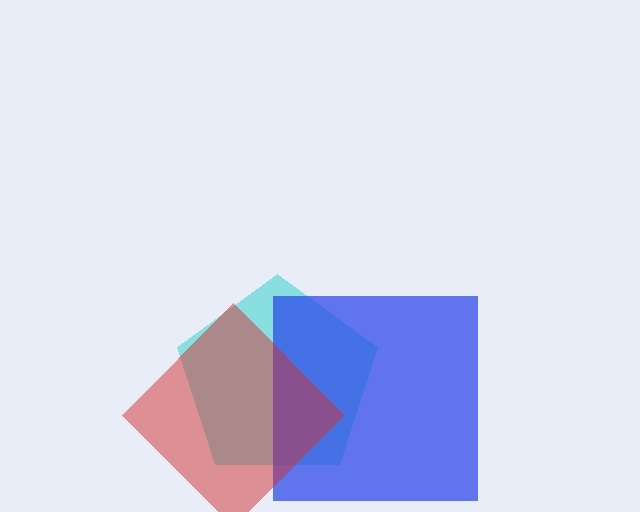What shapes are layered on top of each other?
The layered shapes are: a cyan pentagon, a blue square, a red diamond.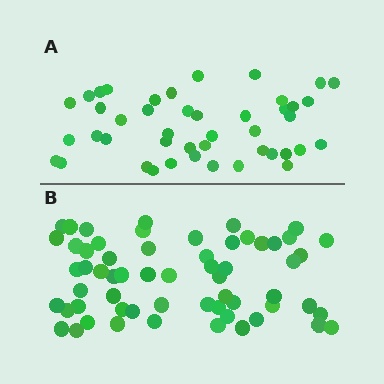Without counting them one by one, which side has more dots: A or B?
Region B (the bottom region) has more dots.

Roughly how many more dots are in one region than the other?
Region B has approximately 15 more dots than region A.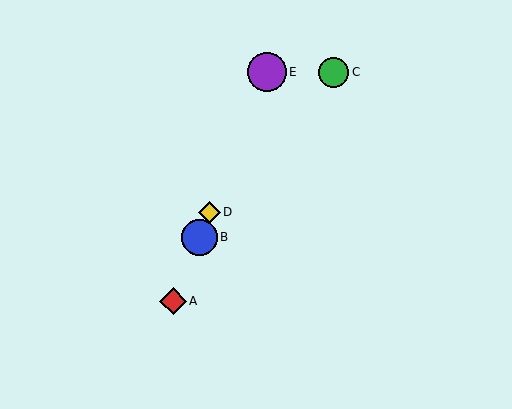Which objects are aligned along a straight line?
Objects A, B, D, E are aligned along a straight line.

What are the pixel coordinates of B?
Object B is at (199, 237).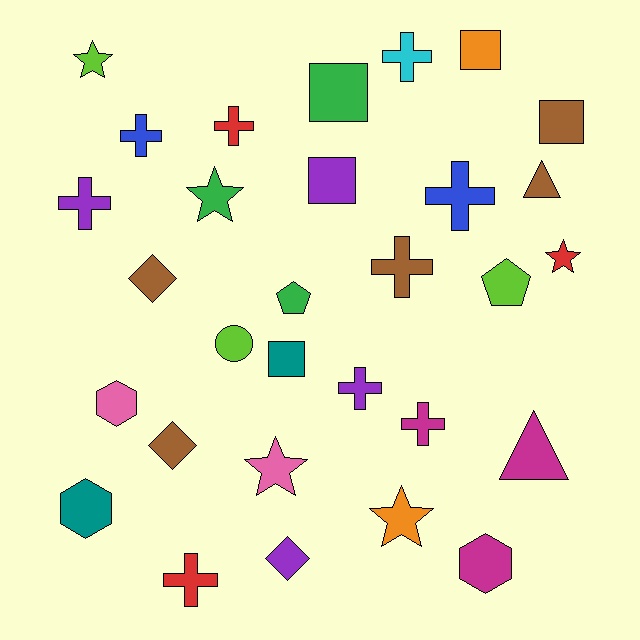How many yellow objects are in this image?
There are no yellow objects.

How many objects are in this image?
There are 30 objects.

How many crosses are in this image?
There are 9 crosses.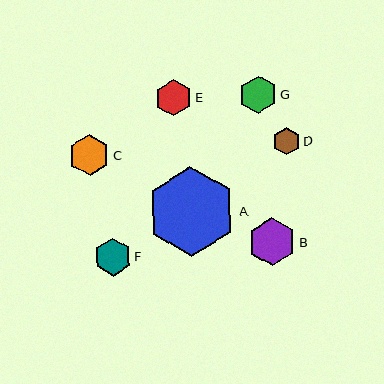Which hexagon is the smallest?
Hexagon D is the smallest with a size of approximately 28 pixels.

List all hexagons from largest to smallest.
From largest to smallest: A, B, C, F, G, E, D.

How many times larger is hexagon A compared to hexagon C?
Hexagon A is approximately 2.2 times the size of hexagon C.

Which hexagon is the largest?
Hexagon A is the largest with a size of approximately 90 pixels.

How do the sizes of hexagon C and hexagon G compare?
Hexagon C and hexagon G are approximately the same size.